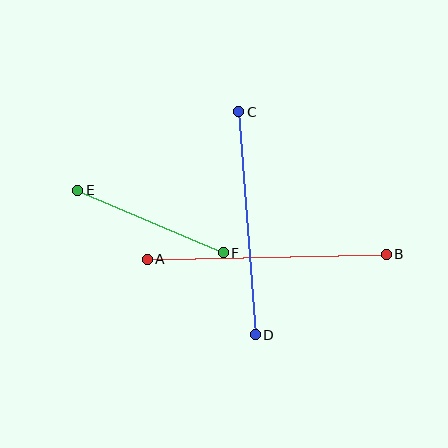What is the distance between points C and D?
The distance is approximately 224 pixels.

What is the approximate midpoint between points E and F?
The midpoint is at approximately (151, 221) pixels.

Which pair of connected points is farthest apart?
Points A and B are farthest apart.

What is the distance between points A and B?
The distance is approximately 239 pixels.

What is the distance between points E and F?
The distance is approximately 158 pixels.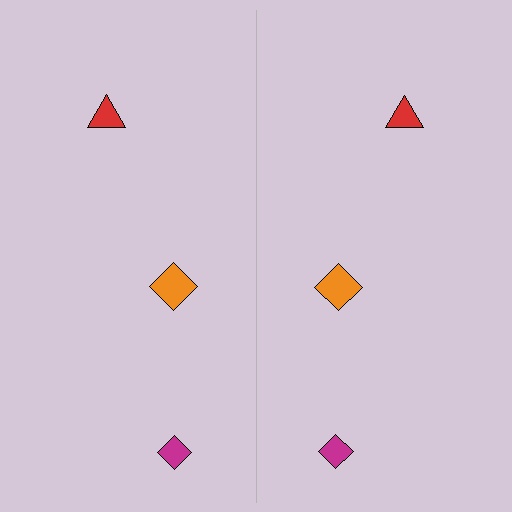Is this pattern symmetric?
Yes, this pattern has bilateral (reflection) symmetry.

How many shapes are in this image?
There are 6 shapes in this image.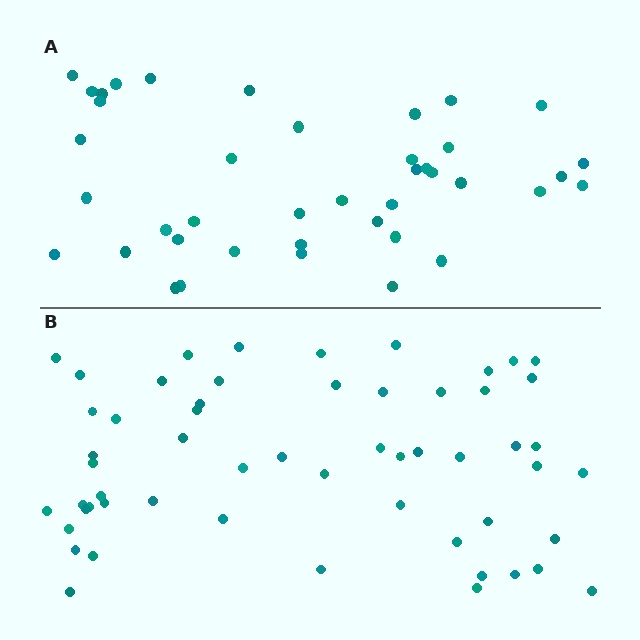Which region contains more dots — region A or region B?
Region B (the bottom region) has more dots.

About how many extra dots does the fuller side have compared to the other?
Region B has approximately 15 more dots than region A.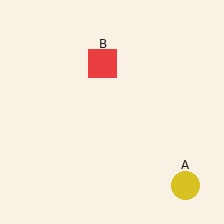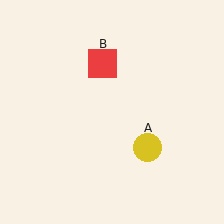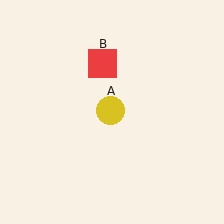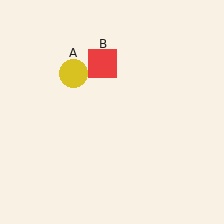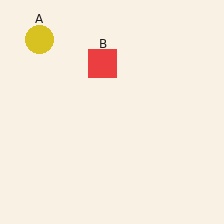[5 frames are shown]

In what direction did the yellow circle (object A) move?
The yellow circle (object A) moved up and to the left.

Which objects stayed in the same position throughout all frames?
Red square (object B) remained stationary.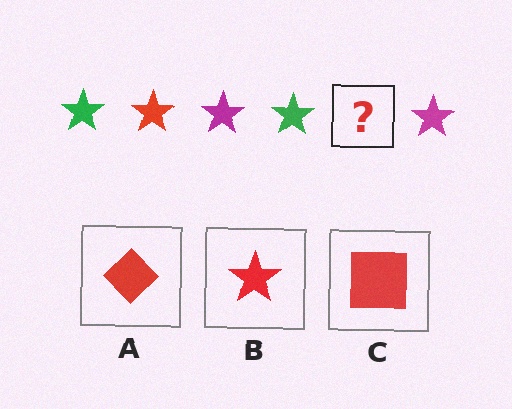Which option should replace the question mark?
Option B.